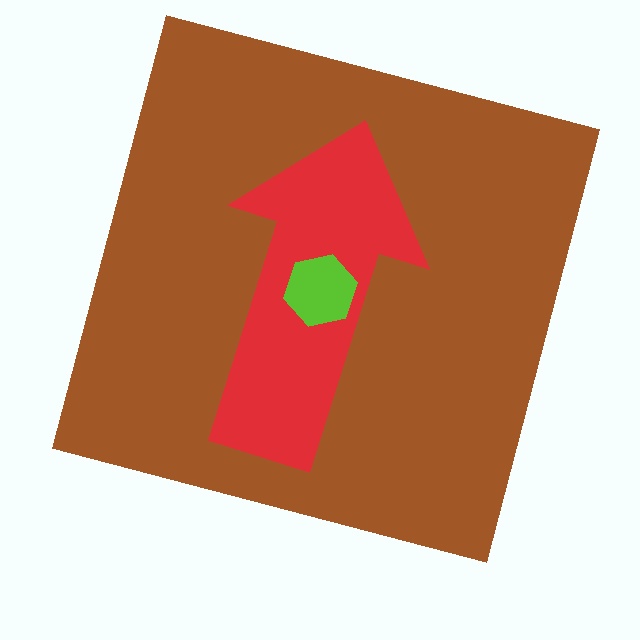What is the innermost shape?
The lime hexagon.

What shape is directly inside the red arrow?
The lime hexagon.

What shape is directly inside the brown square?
The red arrow.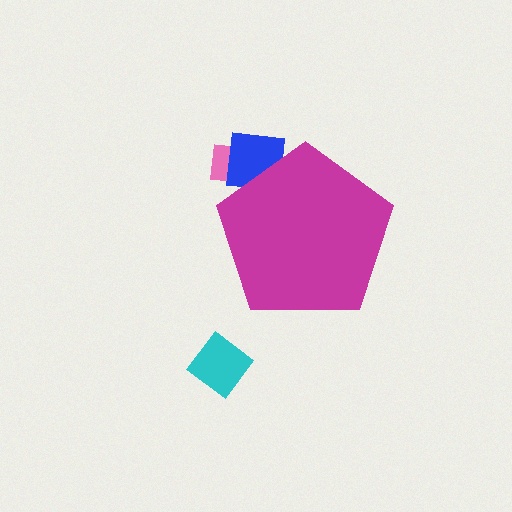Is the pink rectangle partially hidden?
Yes, the pink rectangle is partially hidden behind the magenta pentagon.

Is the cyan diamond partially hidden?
No, the cyan diamond is fully visible.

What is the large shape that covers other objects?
A magenta pentagon.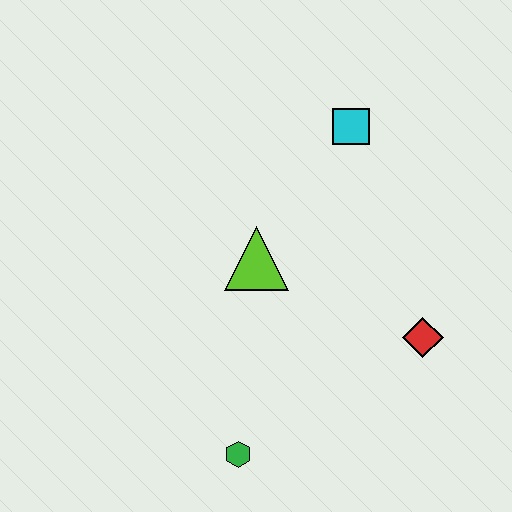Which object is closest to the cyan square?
The lime triangle is closest to the cyan square.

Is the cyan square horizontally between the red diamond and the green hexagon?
Yes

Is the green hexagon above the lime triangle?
No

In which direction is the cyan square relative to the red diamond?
The cyan square is above the red diamond.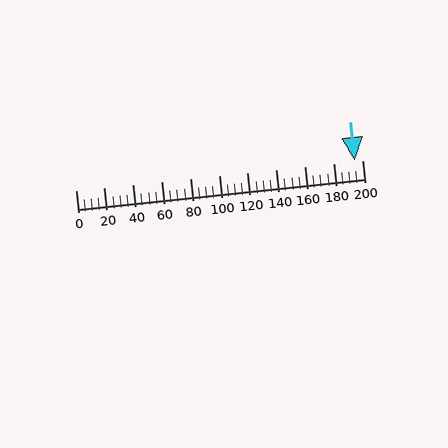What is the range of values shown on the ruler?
The ruler shows values from 0 to 200.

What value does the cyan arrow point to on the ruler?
The cyan arrow points to approximately 195.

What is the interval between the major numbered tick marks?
The major tick marks are spaced 20 units apart.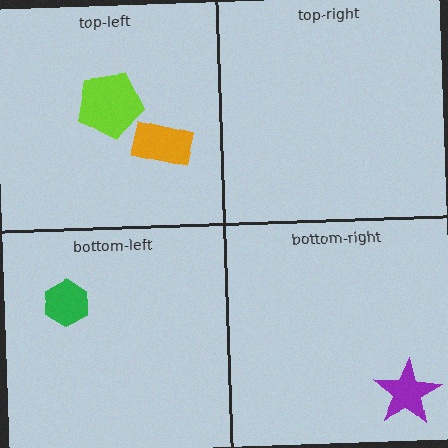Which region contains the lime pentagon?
The top-left region.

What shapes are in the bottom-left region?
The green hexagon.